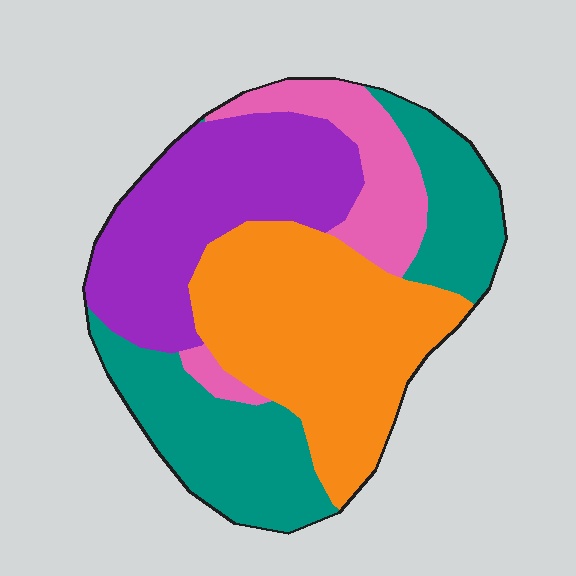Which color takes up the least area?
Pink, at roughly 15%.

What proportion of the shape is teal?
Teal covers around 30% of the shape.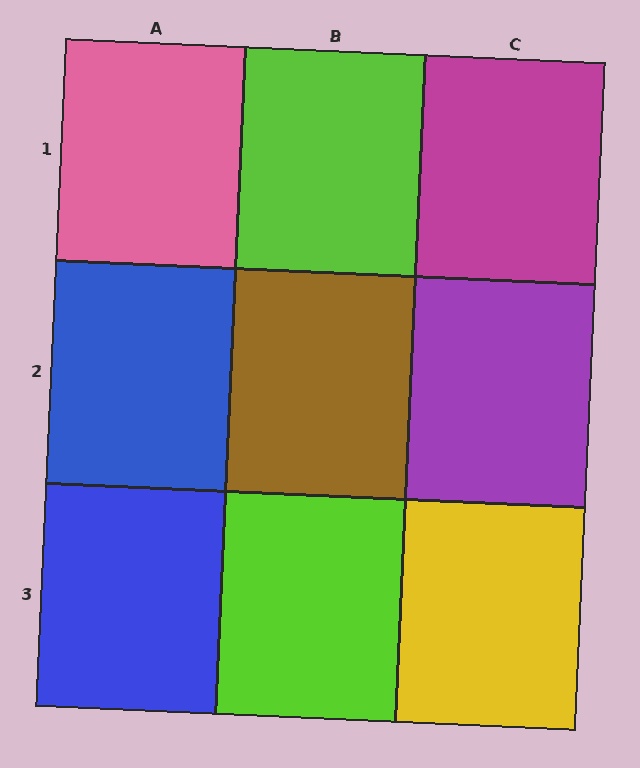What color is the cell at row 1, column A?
Pink.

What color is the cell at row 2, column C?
Purple.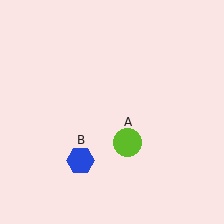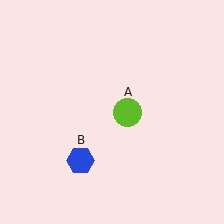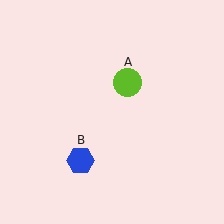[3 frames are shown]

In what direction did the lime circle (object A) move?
The lime circle (object A) moved up.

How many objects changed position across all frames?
1 object changed position: lime circle (object A).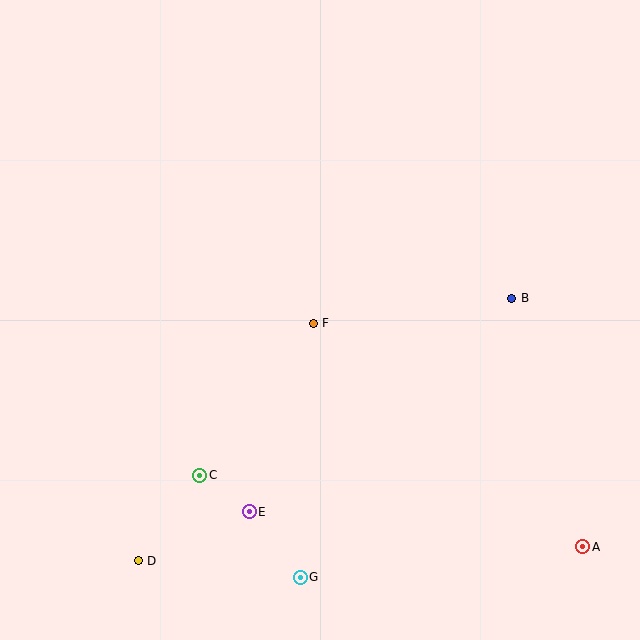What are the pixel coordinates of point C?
Point C is at (200, 475).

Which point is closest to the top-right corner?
Point B is closest to the top-right corner.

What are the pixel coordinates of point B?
Point B is at (512, 298).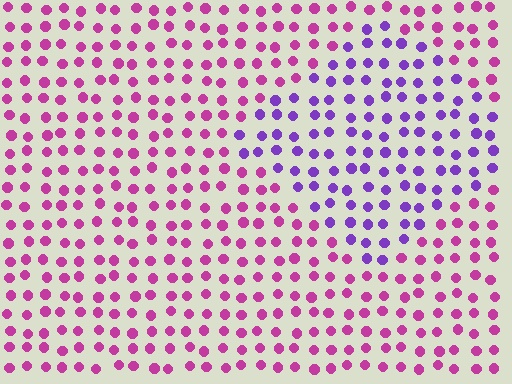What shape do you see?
I see a diamond.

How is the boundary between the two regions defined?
The boundary is defined purely by a slight shift in hue (about 45 degrees). Spacing, size, and orientation are identical on both sides.